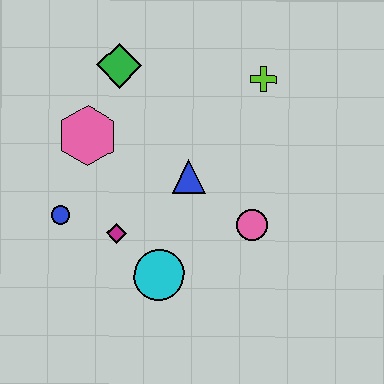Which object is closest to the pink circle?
The blue triangle is closest to the pink circle.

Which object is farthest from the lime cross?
The blue circle is farthest from the lime cross.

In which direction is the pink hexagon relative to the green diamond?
The pink hexagon is below the green diamond.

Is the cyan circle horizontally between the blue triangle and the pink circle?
No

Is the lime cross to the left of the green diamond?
No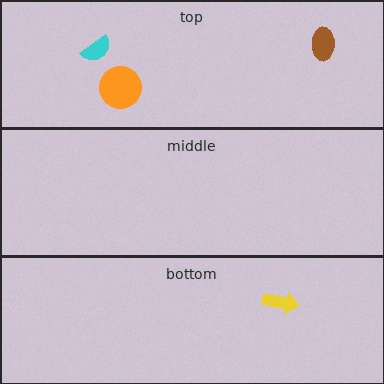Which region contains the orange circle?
The top region.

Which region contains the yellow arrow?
The bottom region.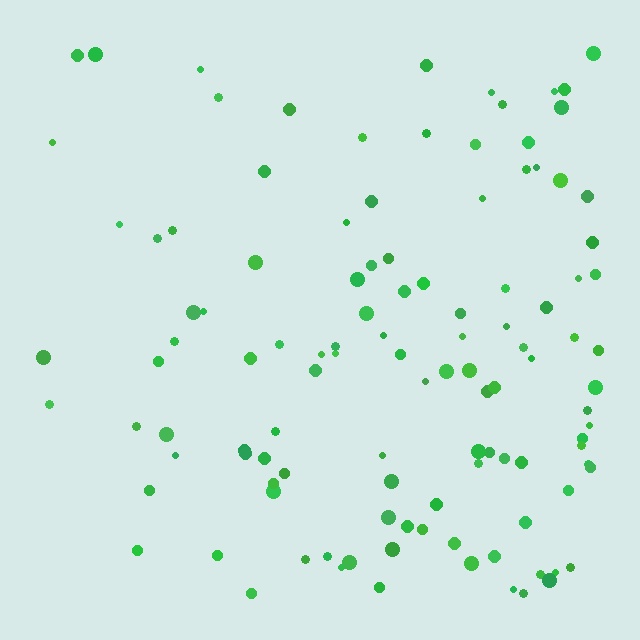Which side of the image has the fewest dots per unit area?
The left.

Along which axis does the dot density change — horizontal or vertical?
Horizontal.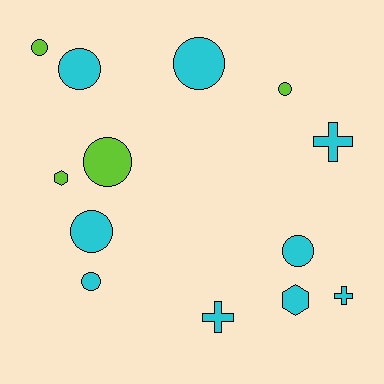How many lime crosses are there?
There are no lime crosses.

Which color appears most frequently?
Cyan, with 9 objects.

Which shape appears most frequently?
Circle, with 8 objects.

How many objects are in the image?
There are 13 objects.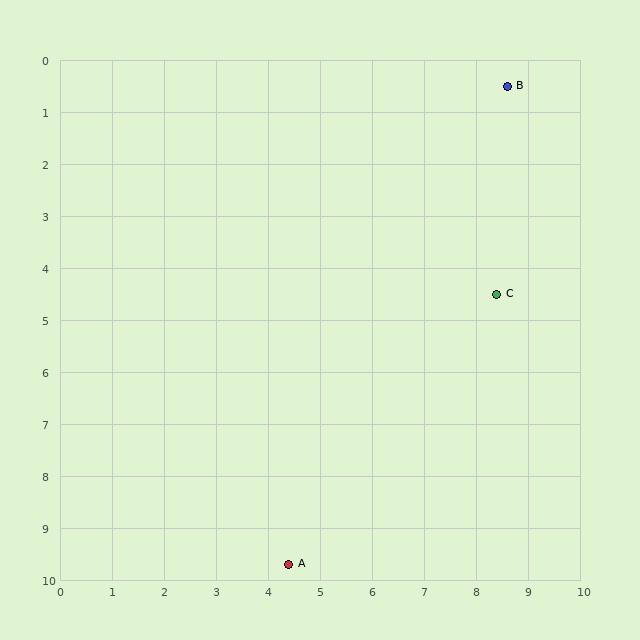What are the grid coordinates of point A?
Point A is at approximately (4.4, 9.7).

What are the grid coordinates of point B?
Point B is at approximately (8.6, 0.5).